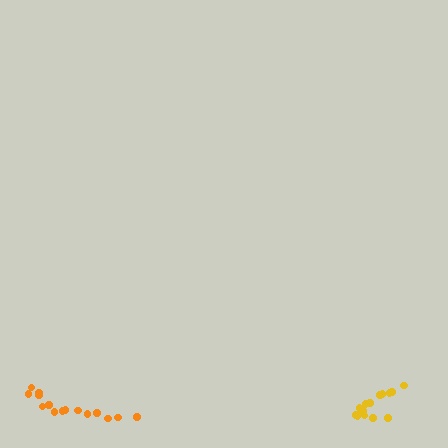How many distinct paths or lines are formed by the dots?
There are 2 distinct paths.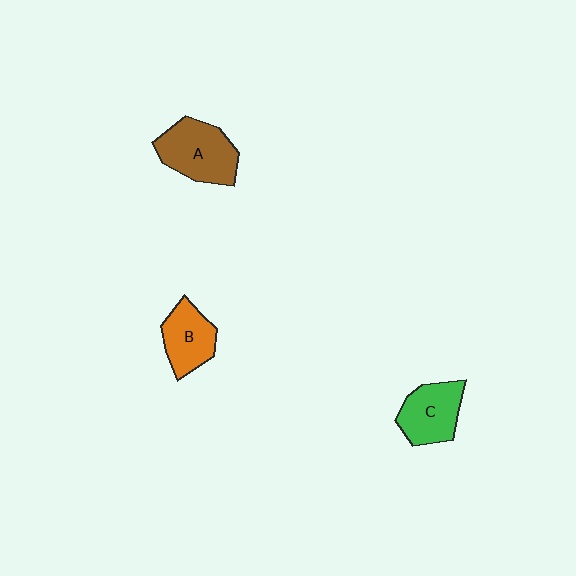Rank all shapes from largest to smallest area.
From largest to smallest: A (brown), C (green), B (orange).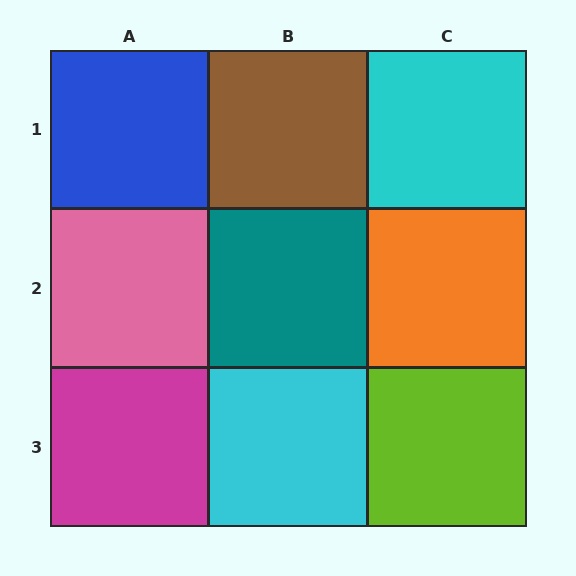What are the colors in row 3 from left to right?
Magenta, cyan, lime.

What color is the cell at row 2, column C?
Orange.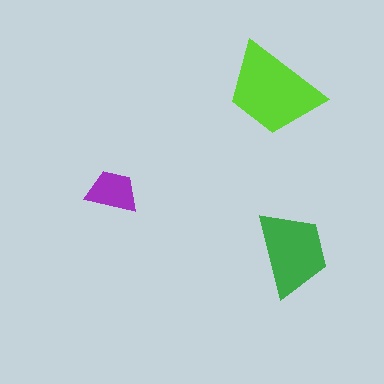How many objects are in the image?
There are 3 objects in the image.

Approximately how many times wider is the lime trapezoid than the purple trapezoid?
About 2 times wider.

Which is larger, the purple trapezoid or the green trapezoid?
The green one.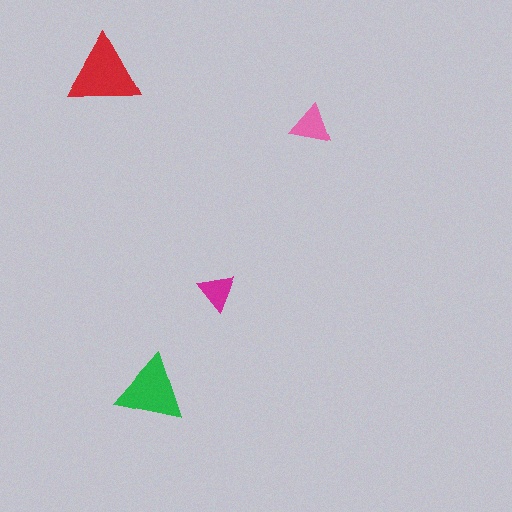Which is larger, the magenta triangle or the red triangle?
The red one.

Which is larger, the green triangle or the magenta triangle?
The green one.